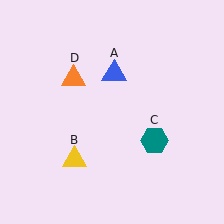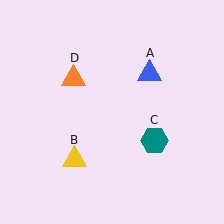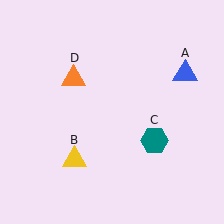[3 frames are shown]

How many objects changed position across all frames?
1 object changed position: blue triangle (object A).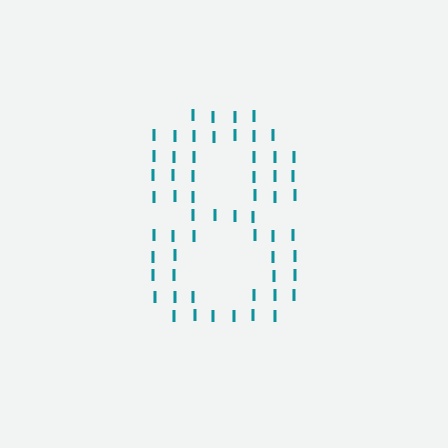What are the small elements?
The small elements are letter I's.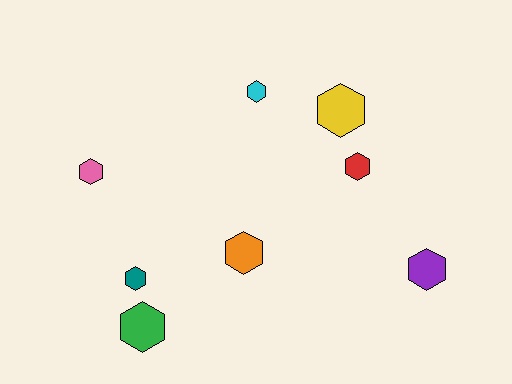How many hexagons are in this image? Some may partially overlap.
There are 8 hexagons.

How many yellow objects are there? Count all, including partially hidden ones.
There is 1 yellow object.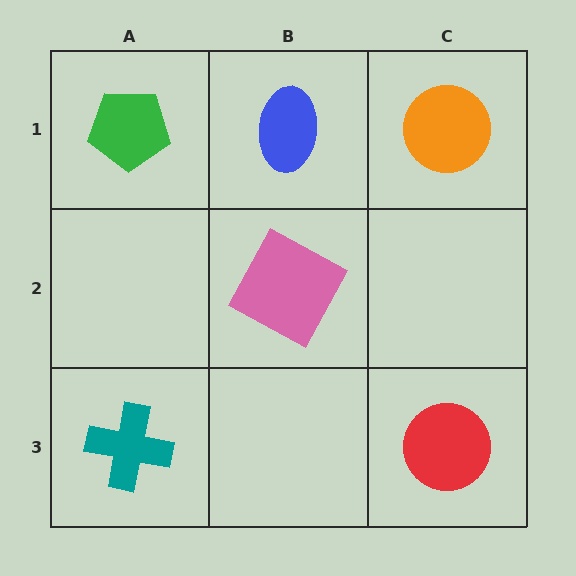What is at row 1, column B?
A blue ellipse.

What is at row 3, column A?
A teal cross.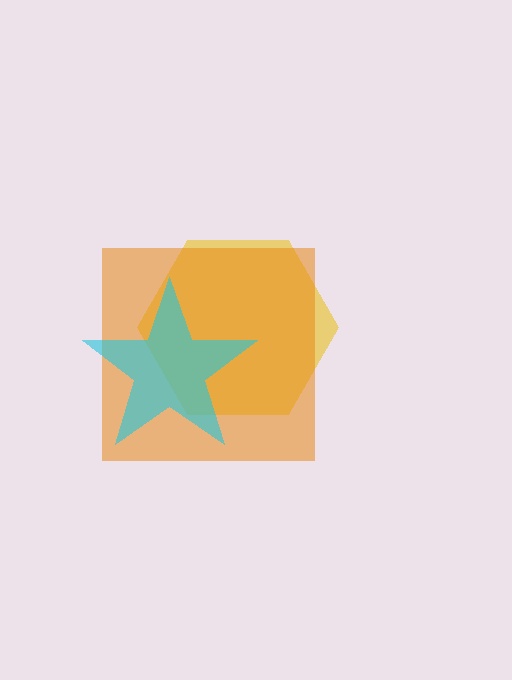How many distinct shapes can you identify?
There are 3 distinct shapes: a yellow hexagon, an orange square, a cyan star.